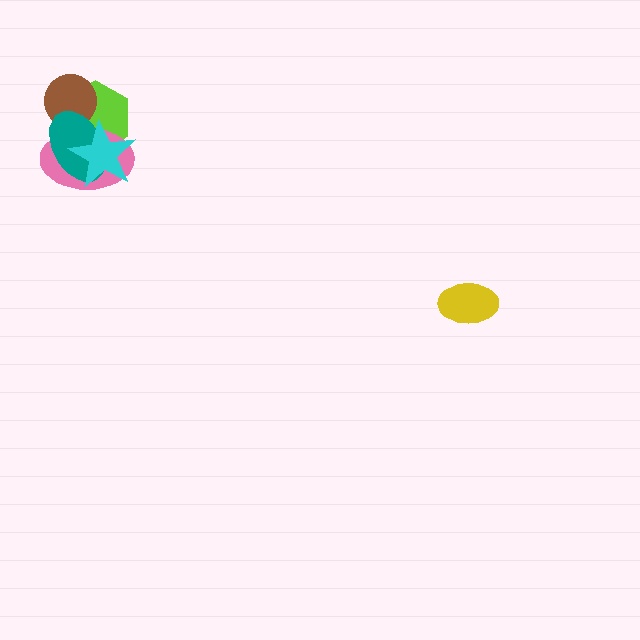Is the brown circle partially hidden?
Yes, it is partially covered by another shape.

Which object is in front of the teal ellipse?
The cyan star is in front of the teal ellipse.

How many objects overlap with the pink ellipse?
4 objects overlap with the pink ellipse.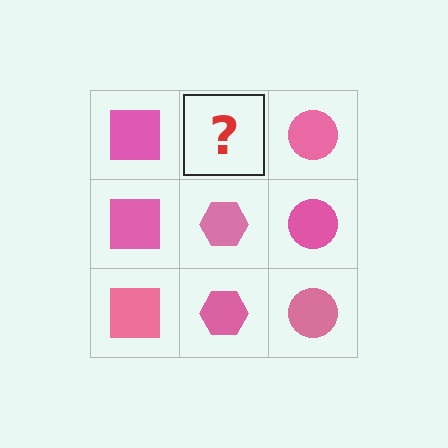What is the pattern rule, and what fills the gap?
The rule is that each column has a consistent shape. The gap should be filled with a pink hexagon.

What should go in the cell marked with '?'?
The missing cell should contain a pink hexagon.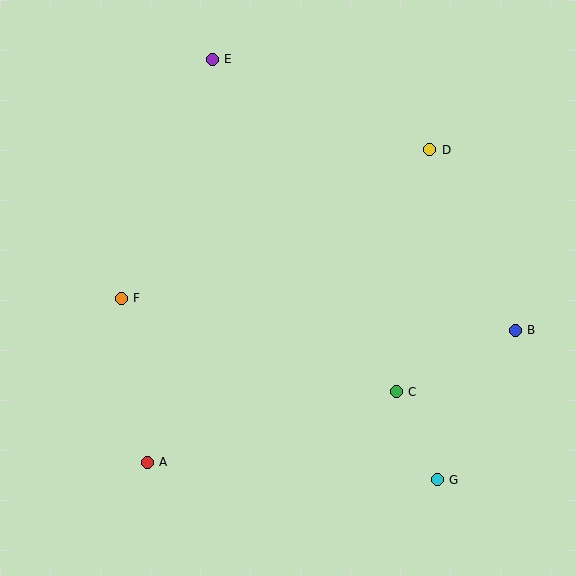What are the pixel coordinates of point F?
Point F is at (121, 298).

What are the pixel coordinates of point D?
Point D is at (430, 150).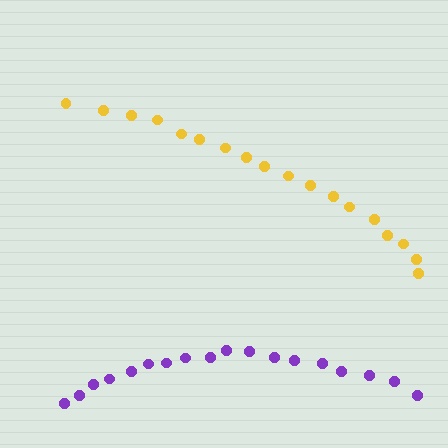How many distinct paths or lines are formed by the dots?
There are 2 distinct paths.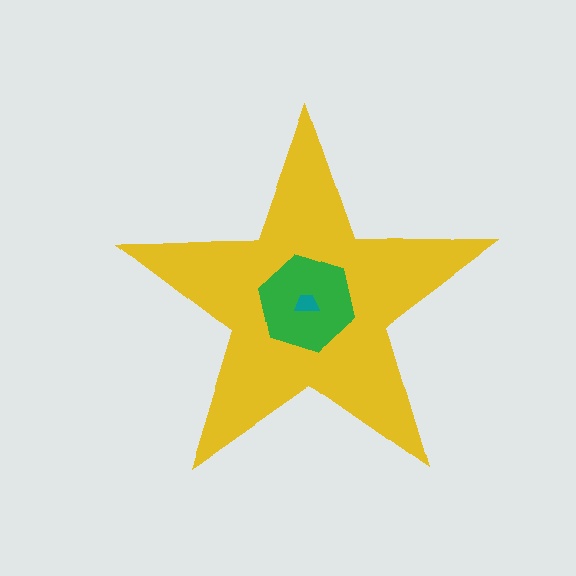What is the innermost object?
The teal trapezoid.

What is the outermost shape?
The yellow star.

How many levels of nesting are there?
3.